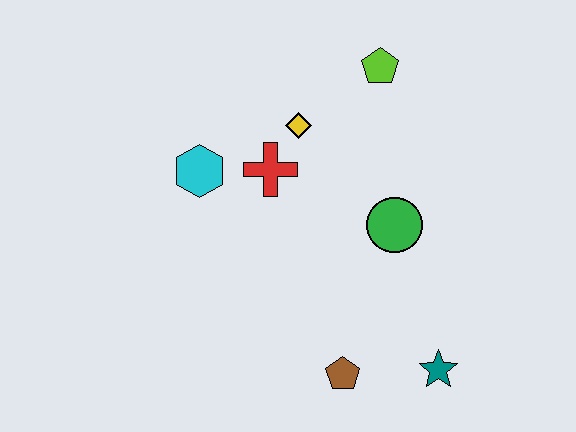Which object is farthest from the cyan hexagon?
The teal star is farthest from the cyan hexagon.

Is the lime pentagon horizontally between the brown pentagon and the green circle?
Yes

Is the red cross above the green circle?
Yes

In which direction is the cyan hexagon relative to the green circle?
The cyan hexagon is to the left of the green circle.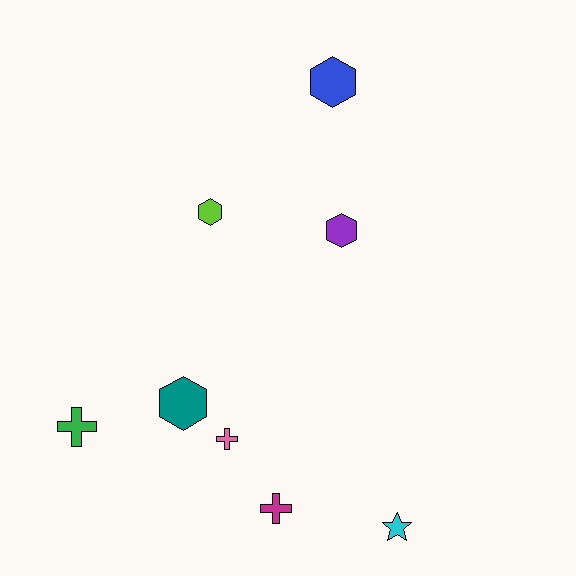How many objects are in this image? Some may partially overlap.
There are 8 objects.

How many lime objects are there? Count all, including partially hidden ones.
There is 1 lime object.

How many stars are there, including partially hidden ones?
There is 1 star.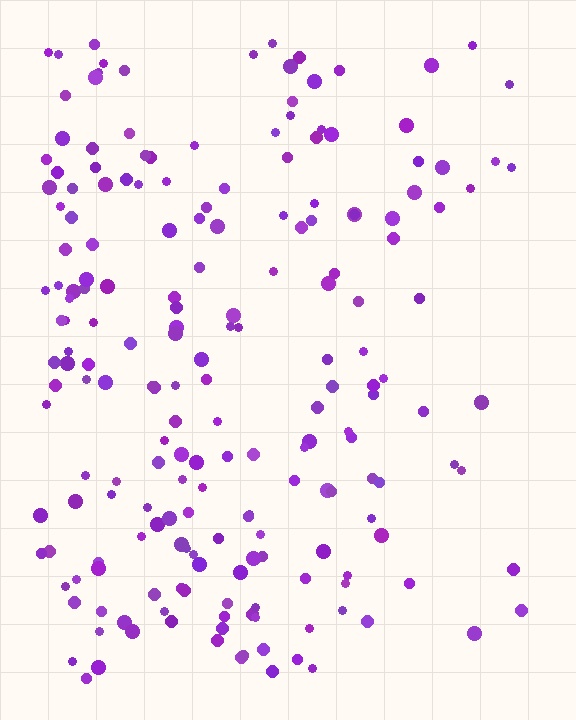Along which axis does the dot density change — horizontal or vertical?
Horizontal.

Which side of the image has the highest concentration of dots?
The left.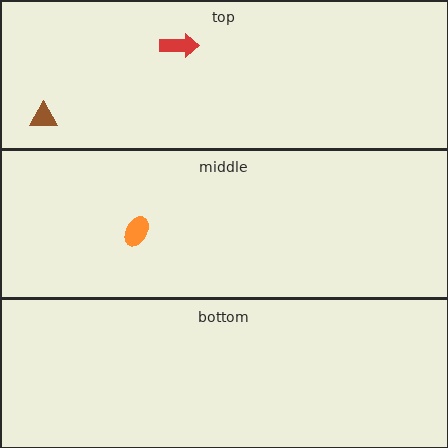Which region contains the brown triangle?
The top region.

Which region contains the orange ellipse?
The middle region.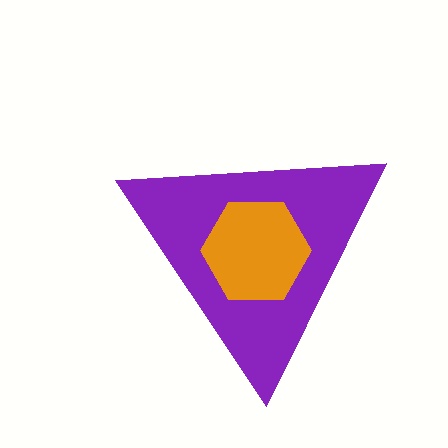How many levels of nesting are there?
2.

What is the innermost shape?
The orange hexagon.